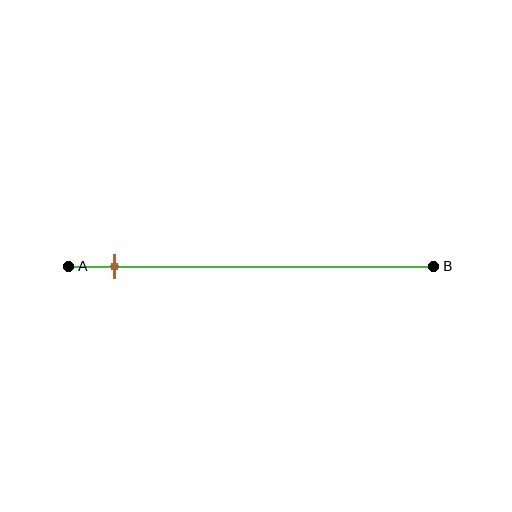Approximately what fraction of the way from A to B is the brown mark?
The brown mark is approximately 10% of the way from A to B.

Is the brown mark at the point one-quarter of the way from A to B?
No, the mark is at about 10% from A, not at the 25% one-quarter point.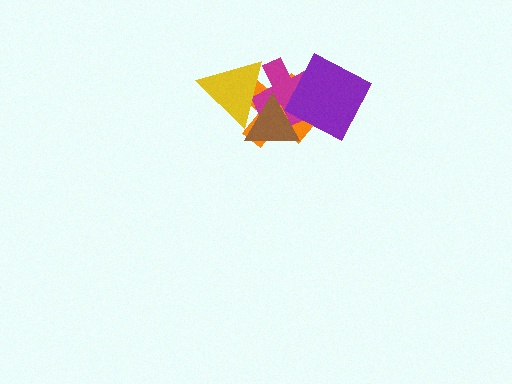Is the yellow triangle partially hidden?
Yes, it is partially covered by another shape.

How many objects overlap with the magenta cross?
4 objects overlap with the magenta cross.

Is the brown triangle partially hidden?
Yes, it is partially covered by another shape.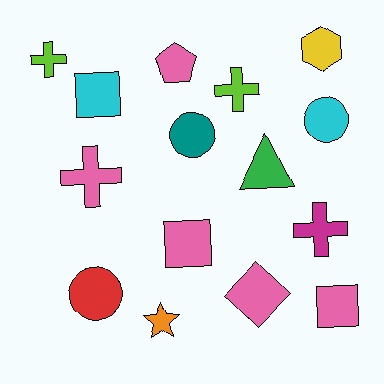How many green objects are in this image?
There is 1 green object.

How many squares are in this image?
There are 3 squares.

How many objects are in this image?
There are 15 objects.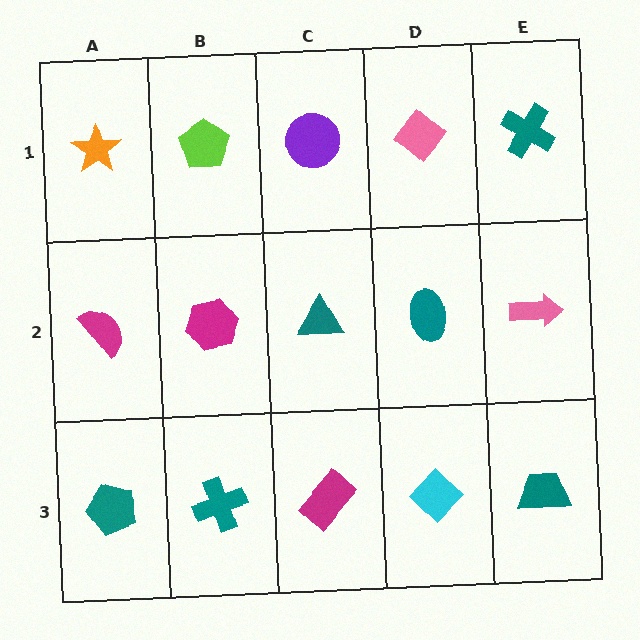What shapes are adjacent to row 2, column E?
A teal cross (row 1, column E), a teal trapezoid (row 3, column E), a teal ellipse (row 2, column D).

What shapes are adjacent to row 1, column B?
A magenta hexagon (row 2, column B), an orange star (row 1, column A), a purple circle (row 1, column C).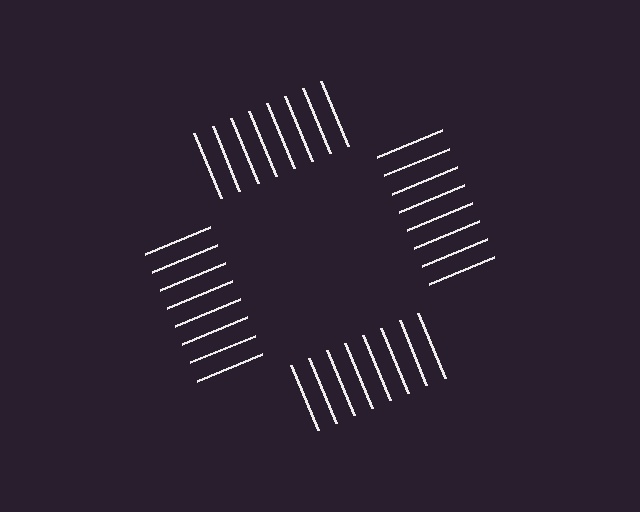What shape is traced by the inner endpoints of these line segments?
An illusory square — the line segments terminate on its edges but no continuous stroke is drawn.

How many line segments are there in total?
32 — 8 along each of the 4 edges.